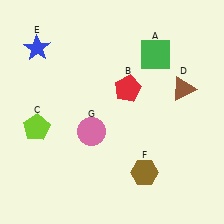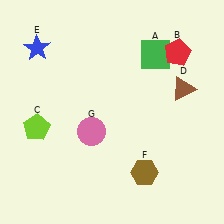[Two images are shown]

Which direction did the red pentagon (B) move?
The red pentagon (B) moved right.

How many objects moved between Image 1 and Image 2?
1 object moved between the two images.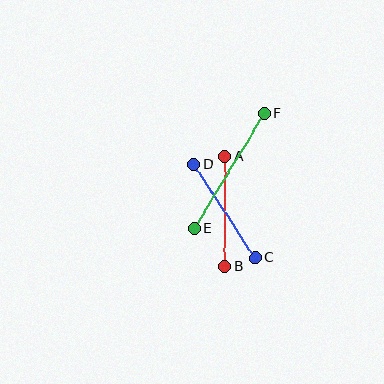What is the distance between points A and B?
The distance is approximately 110 pixels.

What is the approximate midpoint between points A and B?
The midpoint is at approximately (225, 211) pixels.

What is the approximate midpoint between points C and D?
The midpoint is at approximately (224, 211) pixels.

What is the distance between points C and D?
The distance is approximately 112 pixels.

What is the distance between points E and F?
The distance is approximately 135 pixels.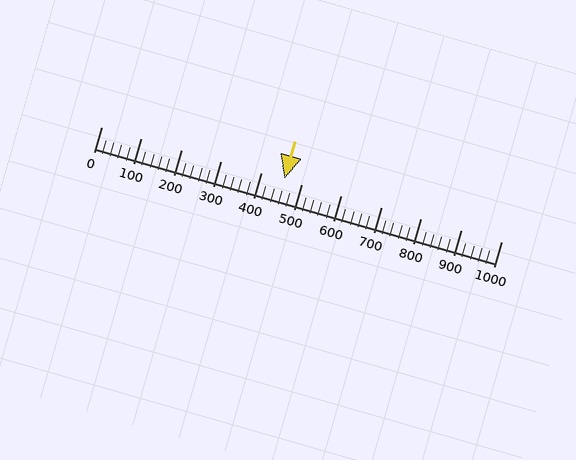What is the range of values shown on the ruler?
The ruler shows values from 0 to 1000.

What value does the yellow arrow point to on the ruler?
The yellow arrow points to approximately 458.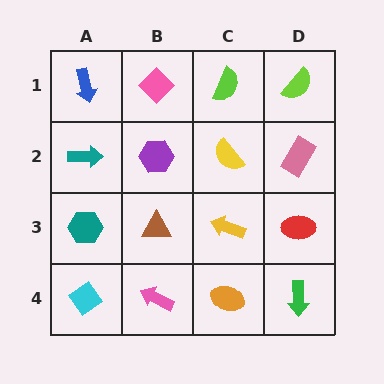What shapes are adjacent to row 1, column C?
A yellow semicircle (row 2, column C), a pink diamond (row 1, column B), a lime semicircle (row 1, column D).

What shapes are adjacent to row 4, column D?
A red ellipse (row 3, column D), an orange ellipse (row 4, column C).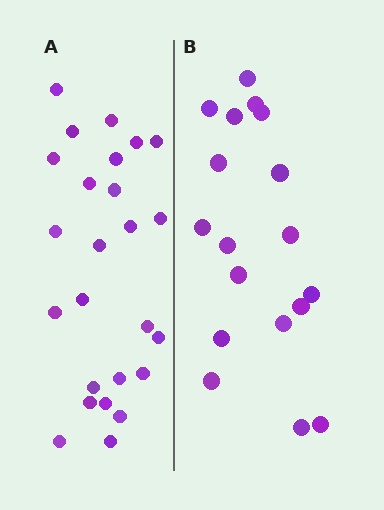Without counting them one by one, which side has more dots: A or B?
Region A (the left region) has more dots.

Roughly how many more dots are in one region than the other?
Region A has roughly 8 or so more dots than region B.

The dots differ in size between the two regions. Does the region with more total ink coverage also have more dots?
No. Region B has more total ink coverage because its dots are larger, but region A actually contains more individual dots. Total area can be misleading — the number of items is what matters here.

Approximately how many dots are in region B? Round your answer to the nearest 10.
About 20 dots. (The exact count is 18, which rounds to 20.)